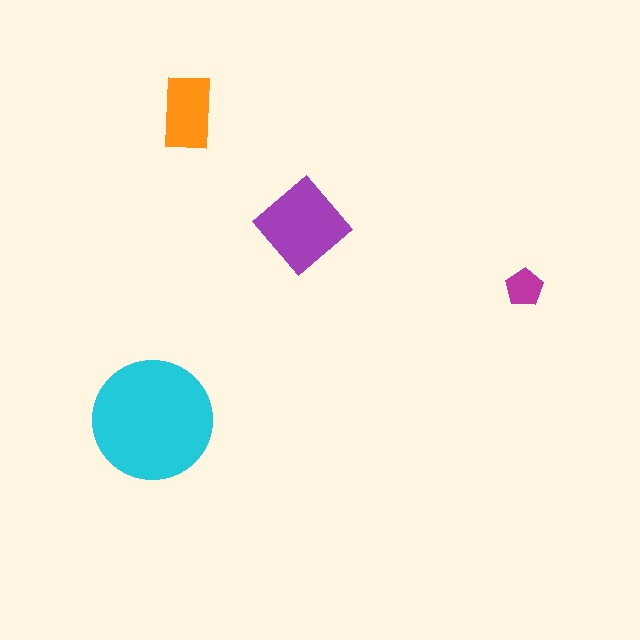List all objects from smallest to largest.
The magenta pentagon, the orange rectangle, the purple diamond, the cyan circle.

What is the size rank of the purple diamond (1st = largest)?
2nd.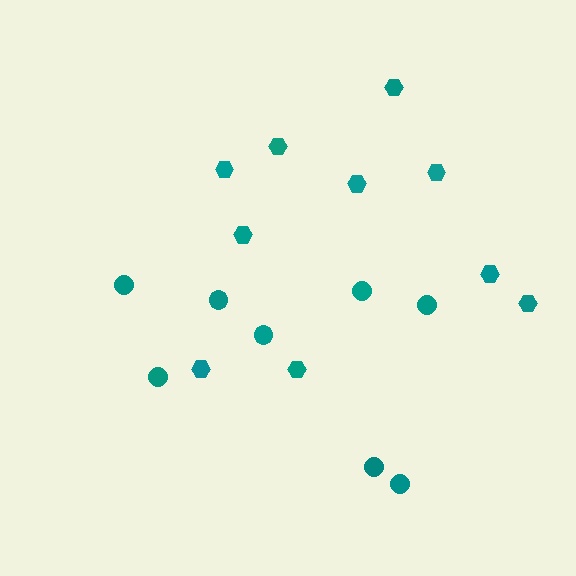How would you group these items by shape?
There are 2 groups: one group of hexagons (10) and one group of circles (8).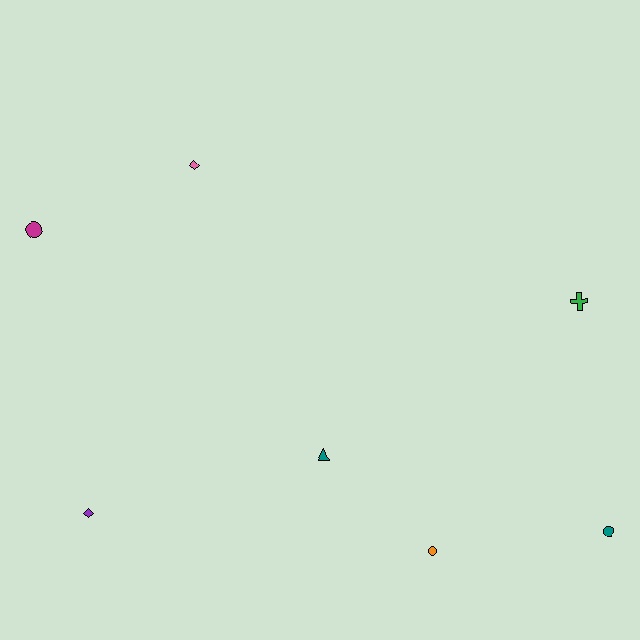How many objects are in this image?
There are 7 objects.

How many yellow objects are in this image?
There are no yellow objects.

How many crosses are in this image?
There is 1 cross.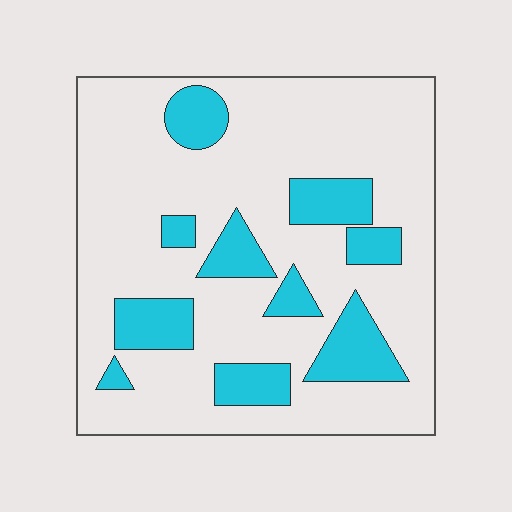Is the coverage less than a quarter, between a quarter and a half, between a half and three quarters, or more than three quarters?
Less than a quarter.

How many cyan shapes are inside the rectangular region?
10.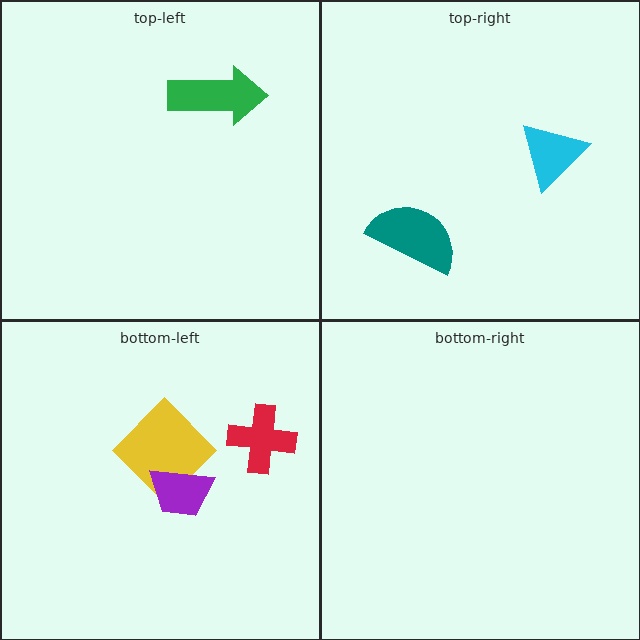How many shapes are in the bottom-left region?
3.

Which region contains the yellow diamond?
The bottom-left region.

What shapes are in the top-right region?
The teal semicircle, the cyan triangle.